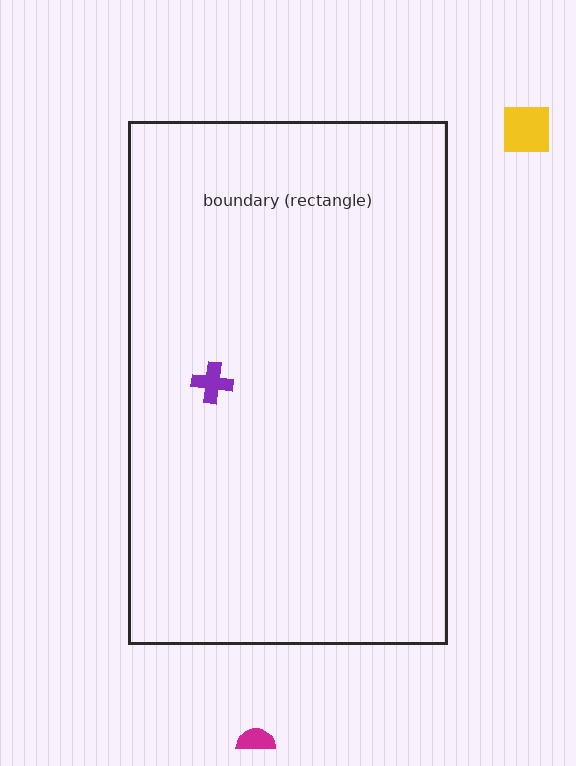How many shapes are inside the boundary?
1 inside, 2 outside.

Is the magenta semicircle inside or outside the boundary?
Outside.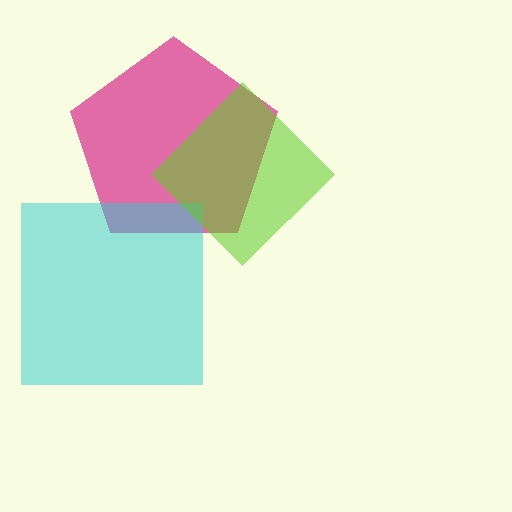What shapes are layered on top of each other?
The layered shapes are: a magenta pentagon, a cyan square, a lime diamond.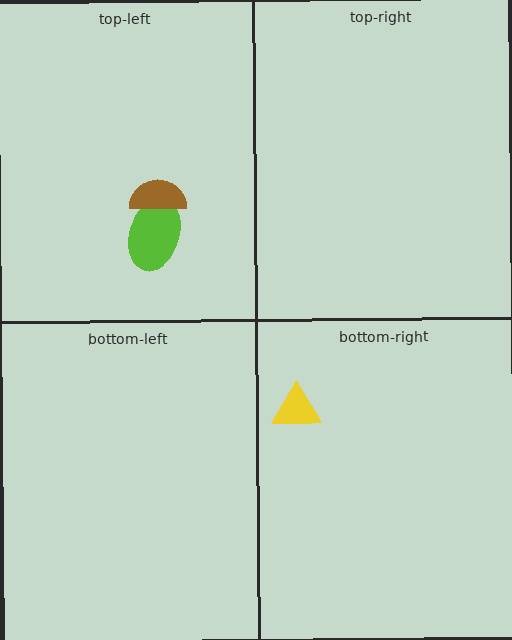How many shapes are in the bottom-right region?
1.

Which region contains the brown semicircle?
The top-left region.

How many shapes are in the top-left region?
2.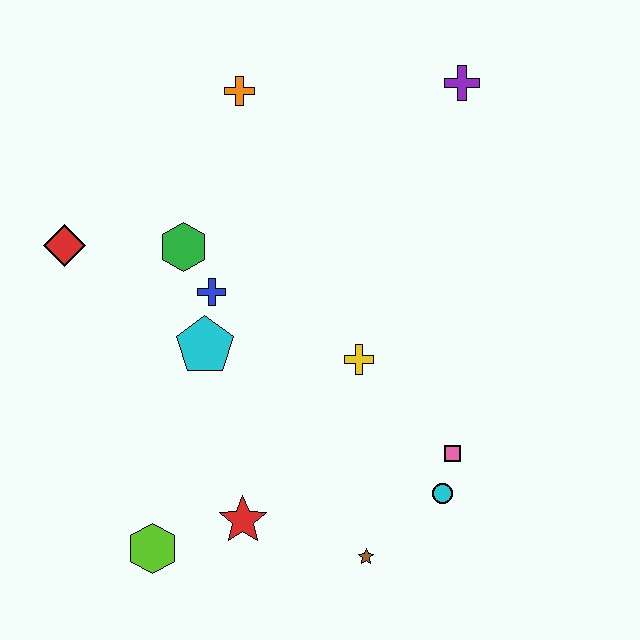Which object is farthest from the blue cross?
The purple cross is farthest from the blue cross.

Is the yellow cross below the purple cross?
Yes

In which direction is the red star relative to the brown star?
The red star is to the left of the brown star.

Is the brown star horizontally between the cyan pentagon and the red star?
No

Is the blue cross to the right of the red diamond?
Yes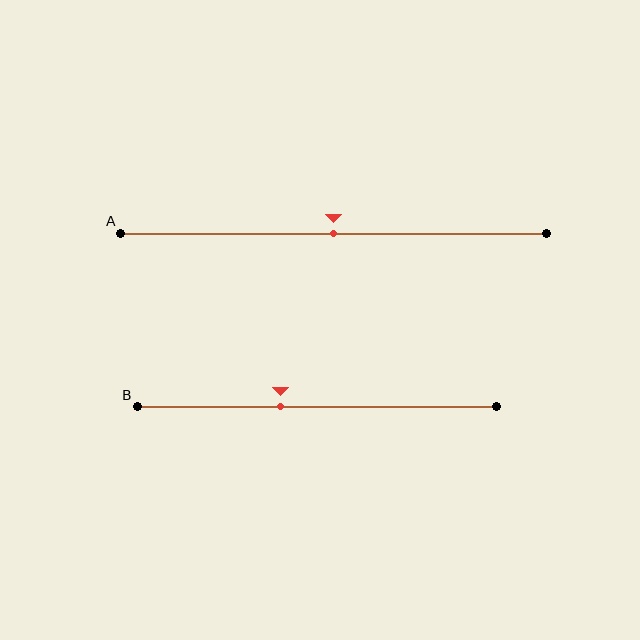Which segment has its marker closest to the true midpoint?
Segment A has its marker closest to the true midpoint.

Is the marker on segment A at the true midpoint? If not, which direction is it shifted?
Yes, the marker on segment A is at the true midpoint.